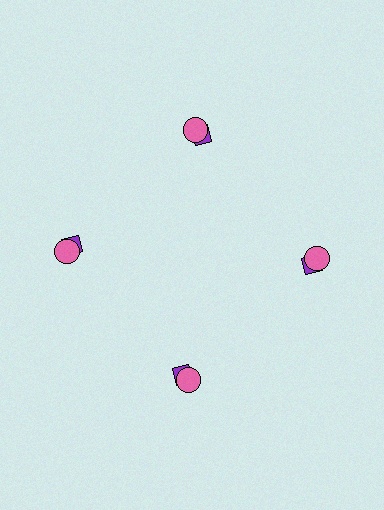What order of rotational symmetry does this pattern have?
This pattern has 4-fold rotational symmetry.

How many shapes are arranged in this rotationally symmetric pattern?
There are 8 shapes, arranged in 4 groups of 2.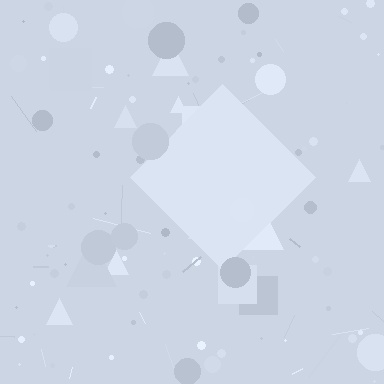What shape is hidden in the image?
A diamond is hidden in the image.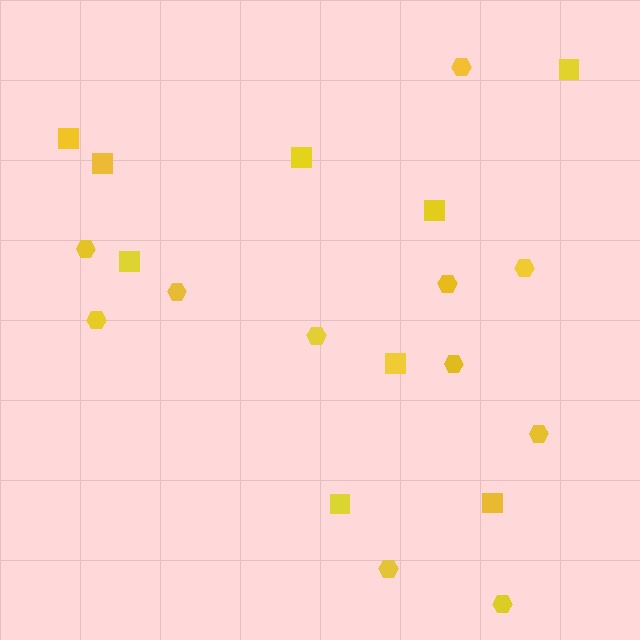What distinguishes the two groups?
There are 2 groups: one group of hexagons (11) and one group of squares (9).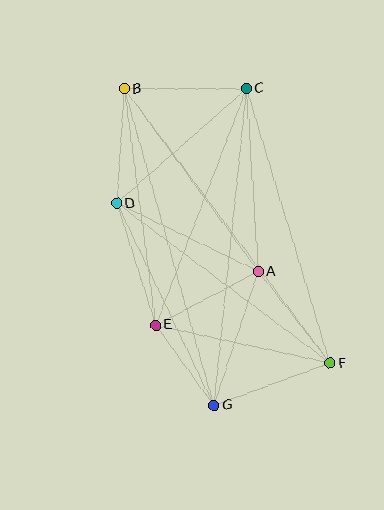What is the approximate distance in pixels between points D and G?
The distance between D and G is approximately 224 pixels.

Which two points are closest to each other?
Points E and G are closest to each other.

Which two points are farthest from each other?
Points B and F are farthest from each other.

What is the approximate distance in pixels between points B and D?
The distance between B and D is approximately 115 pixels.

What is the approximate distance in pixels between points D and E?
The distance between D and E is approximately 128 pixels.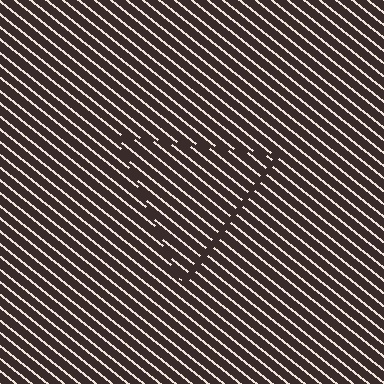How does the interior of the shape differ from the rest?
The interior of the shape contains the same grating, shifted by half a period — the contour is defined by the phase discontinuity where line-ends from the inner and outer gratings abut.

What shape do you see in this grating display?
An illusory triangle. The interior of the shape contains the same grating, shifted by half a period — the contour is defined by the phase discontinuity where line-ends from the inner and outer gratings abut.